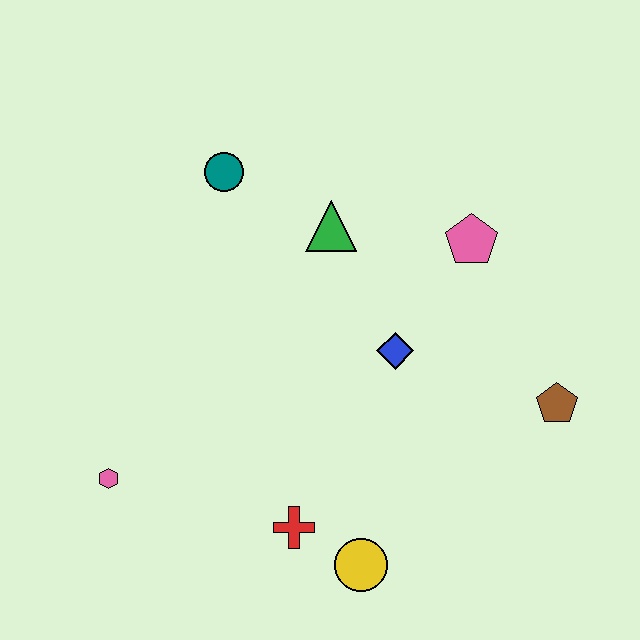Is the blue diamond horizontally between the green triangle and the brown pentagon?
Yes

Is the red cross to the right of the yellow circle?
No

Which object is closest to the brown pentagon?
The blue diamond is closest to the brown pentagon.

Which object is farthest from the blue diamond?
The pink hexagon is farthest from the blue diamond.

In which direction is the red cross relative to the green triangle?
The red cross is below the green triangle.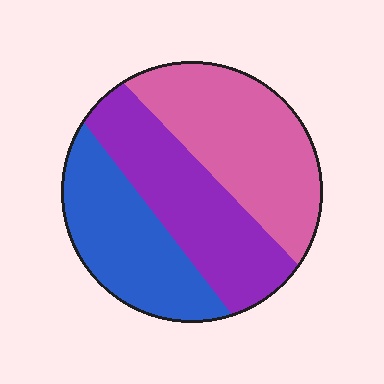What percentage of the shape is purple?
Purple covers roughly 35% of the shape.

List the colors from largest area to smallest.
From largest to smallest: pink, purple, blue.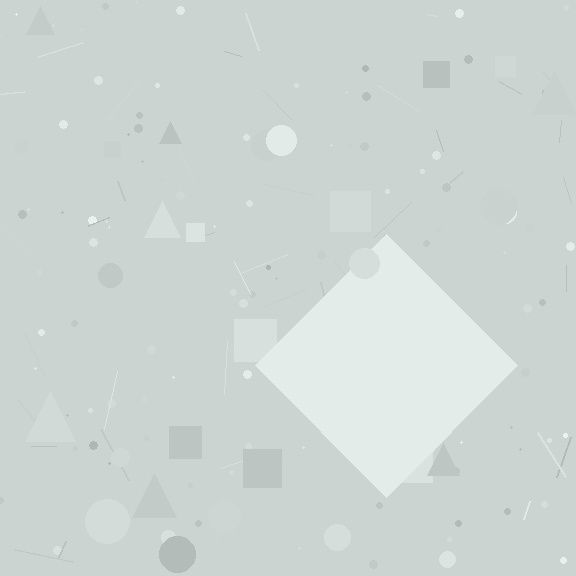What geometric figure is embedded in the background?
A diamond is embedded in the background.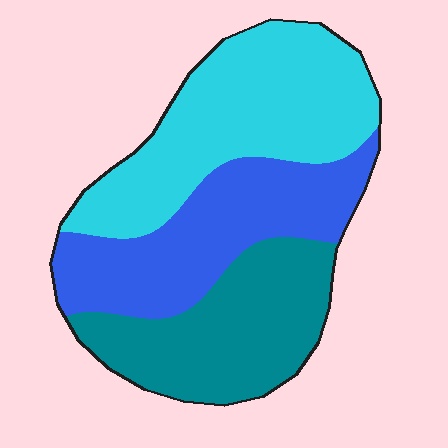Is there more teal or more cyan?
Cyan.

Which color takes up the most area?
Cyan, at roughly 40%.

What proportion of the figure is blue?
Blue covers about 30% of the figure.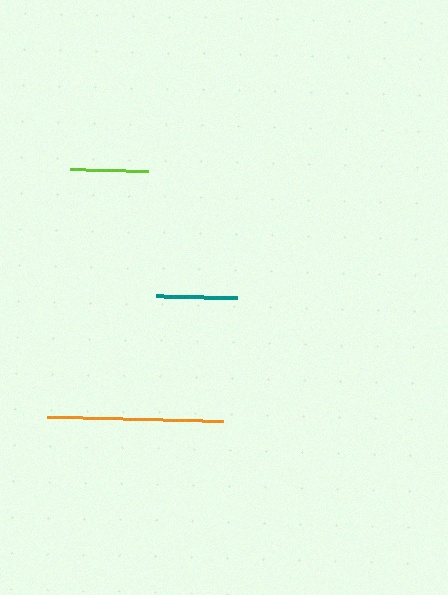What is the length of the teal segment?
The teal segment is approximately 81 pixels long.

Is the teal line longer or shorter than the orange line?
The orange line is longer than the teal line.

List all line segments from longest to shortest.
From longest to shortest: orange, teal, lime.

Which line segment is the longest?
The orange line is the longest at approximately 176 pixels.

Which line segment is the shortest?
The lime line is the shortest at approximately 78 pixels.